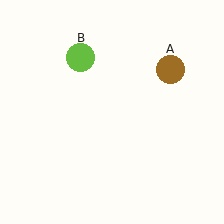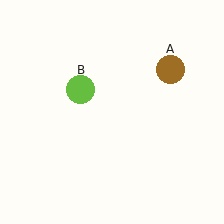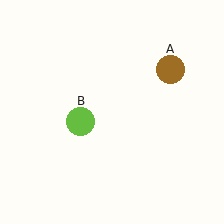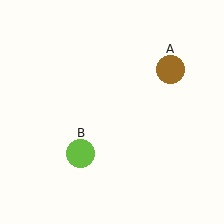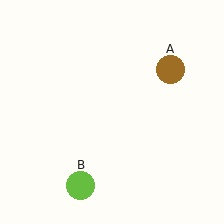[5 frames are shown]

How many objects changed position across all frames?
1 object changed position: lime circle (object B).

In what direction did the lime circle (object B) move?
The lime circle (object B) moved down.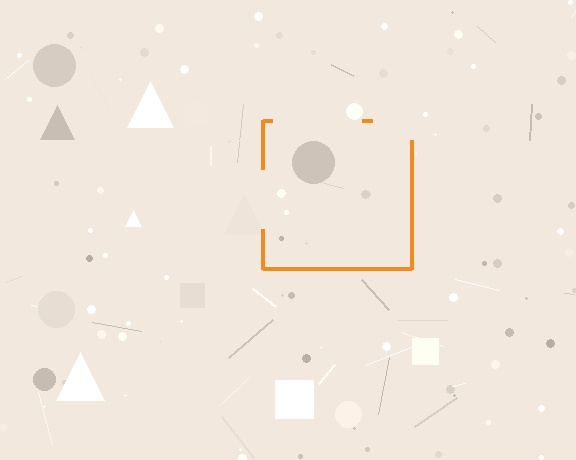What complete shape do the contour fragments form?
The contour fragments form a square.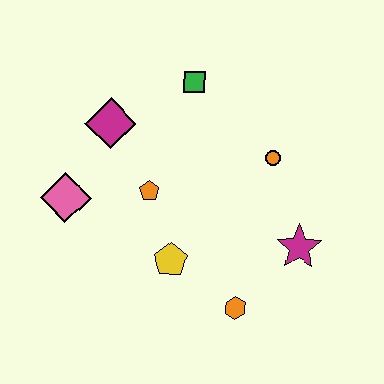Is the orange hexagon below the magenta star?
Yes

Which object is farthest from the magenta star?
The pink diamond is farthest from the magenta star.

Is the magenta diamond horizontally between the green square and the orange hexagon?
No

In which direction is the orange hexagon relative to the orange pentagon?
The orange hexagon is below the orange pentagon.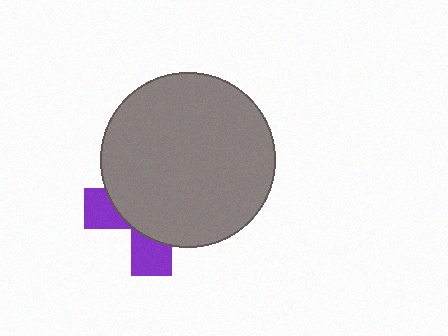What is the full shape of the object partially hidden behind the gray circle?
The partially hidden object is a purple cross.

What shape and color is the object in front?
The object in front is a gray circle.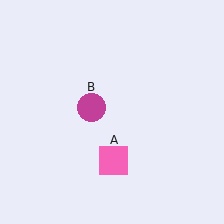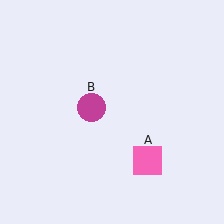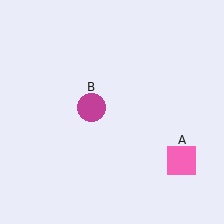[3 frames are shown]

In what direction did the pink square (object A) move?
The pink square (object A) moved right.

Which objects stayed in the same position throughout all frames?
Magenta circle (object B) remained stationary.